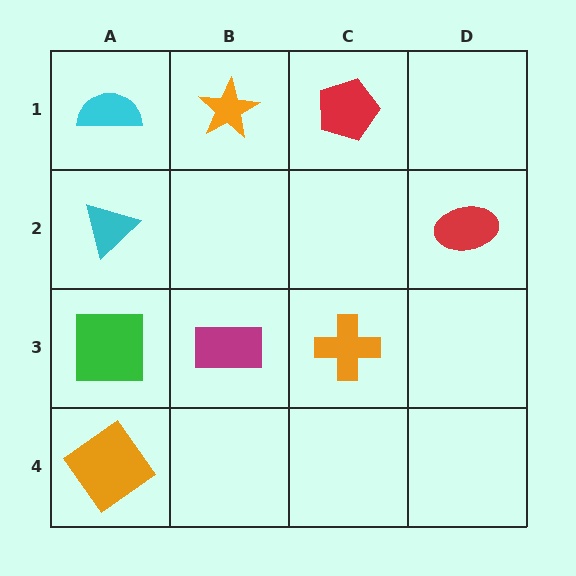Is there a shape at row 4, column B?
No, that cell is empty.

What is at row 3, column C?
An orange cross.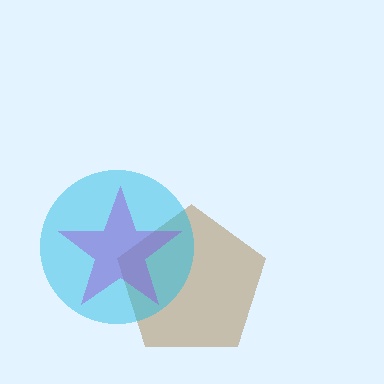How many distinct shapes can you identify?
There are 3 distinct shapes: a brown pentagon, a cyan circle, a purple star.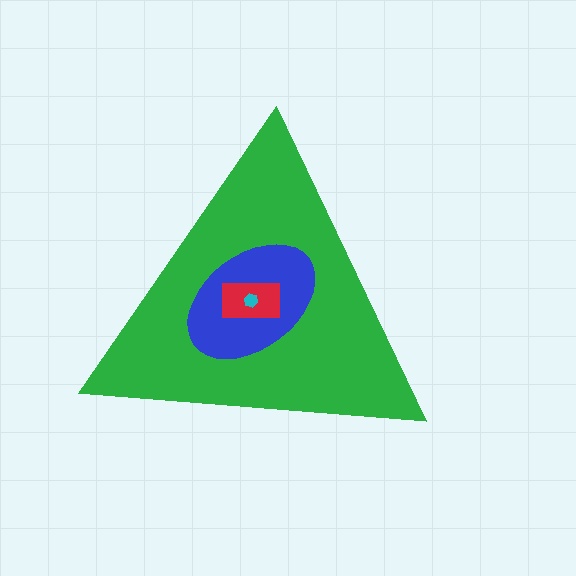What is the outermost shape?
The green triangle.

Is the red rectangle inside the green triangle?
Yes.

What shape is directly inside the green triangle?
The blue ellipse.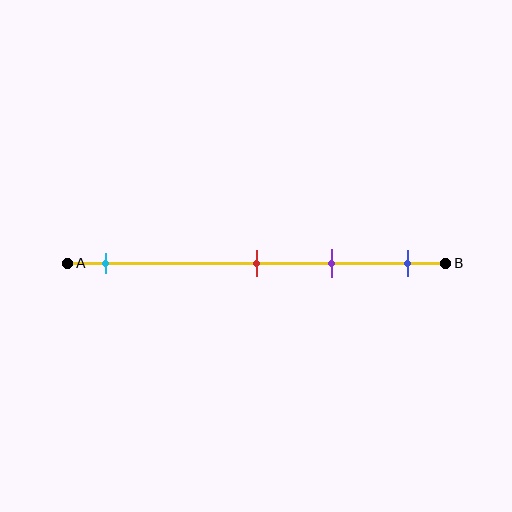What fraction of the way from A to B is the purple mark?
The purple mark is approximately 70% (0.7) of the way from A to B.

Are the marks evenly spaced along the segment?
No, the marks are not evenly spaced.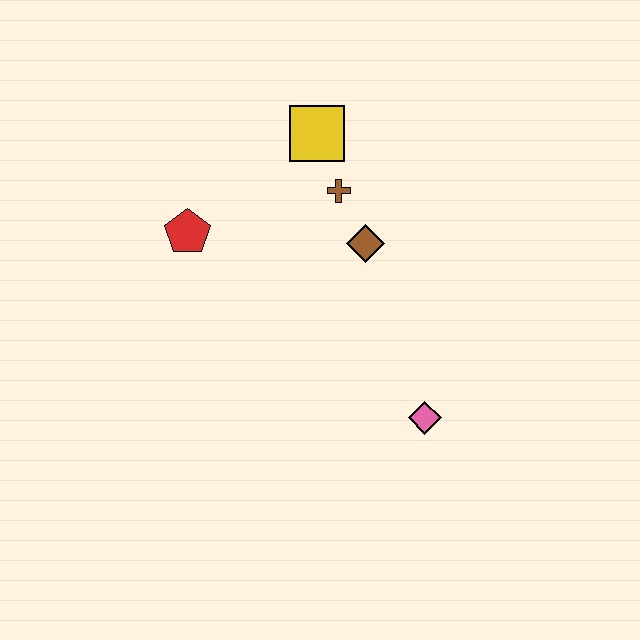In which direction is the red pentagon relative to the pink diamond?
The red pentagon is to the left of the pink diamond.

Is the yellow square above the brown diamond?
Yes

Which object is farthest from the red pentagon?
The pink diamond is farthest from the red pentagon.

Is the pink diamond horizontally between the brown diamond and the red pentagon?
No